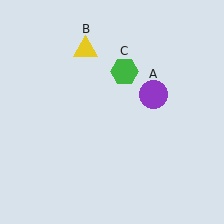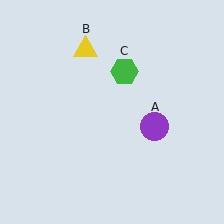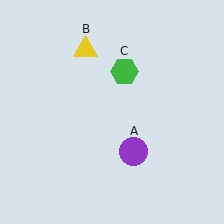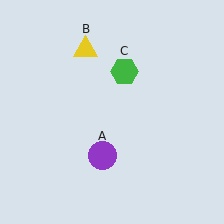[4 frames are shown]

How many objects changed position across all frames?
1 object changed position: purple circle (object A).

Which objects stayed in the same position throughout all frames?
Yellow triangle (object B) and green hexagon (object C) remained stationary.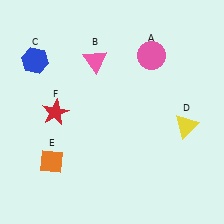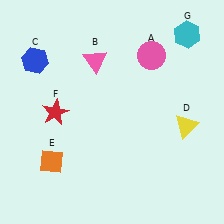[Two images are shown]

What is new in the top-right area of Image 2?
A cyan hexagon (G) was added in the top-right area of Image 2.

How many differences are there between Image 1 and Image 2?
There is 1 difference between the two images.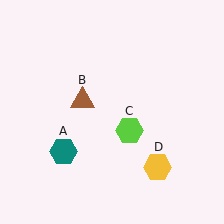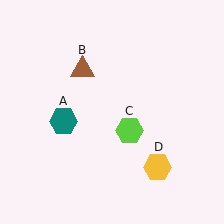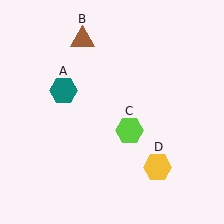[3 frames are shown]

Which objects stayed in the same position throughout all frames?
Lime hexagon (object C) and yellow hexagon (object D) remained stationary.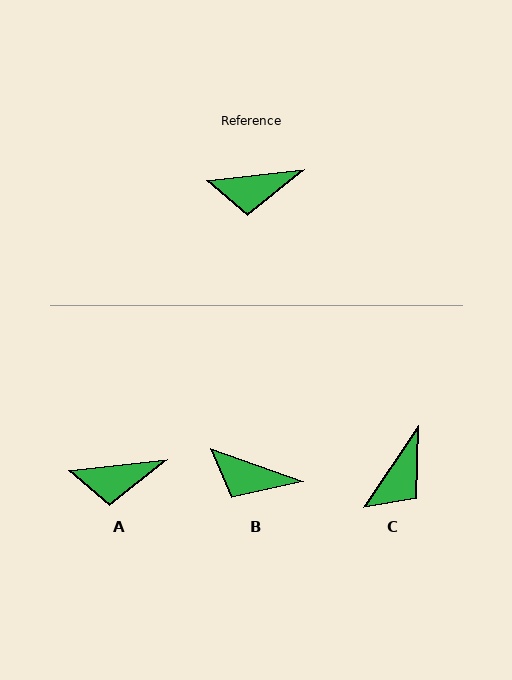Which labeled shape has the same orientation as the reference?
A.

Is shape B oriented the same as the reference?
No, it is off by about 26 degrees.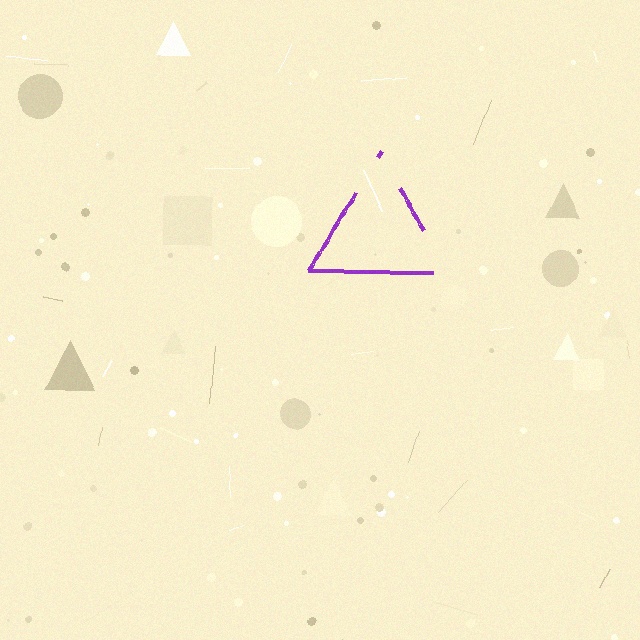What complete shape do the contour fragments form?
The contour fragments form a triangle.